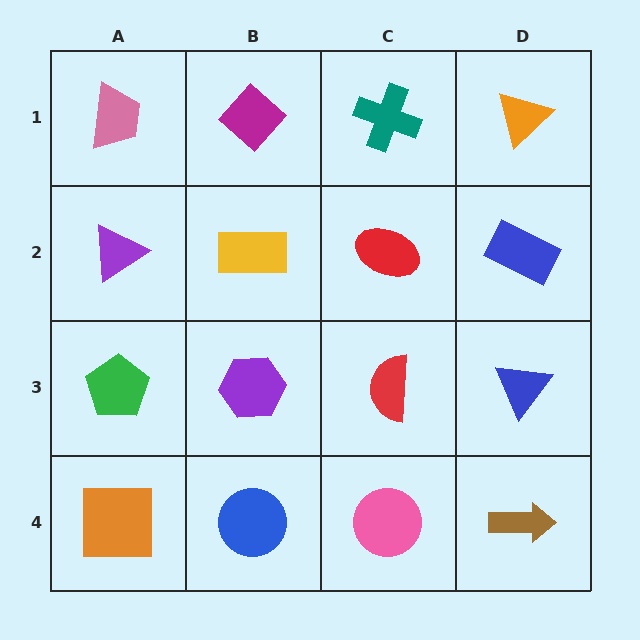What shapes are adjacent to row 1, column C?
A red ellipse (row 2, column C), a magenta diamond (row 1, column B), an orange triangle (row 1, column D).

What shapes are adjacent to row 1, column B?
A yellow rectangle (row 2, column B), a pink trapezoid (row 1, column A), a teal cross (row 1, column C).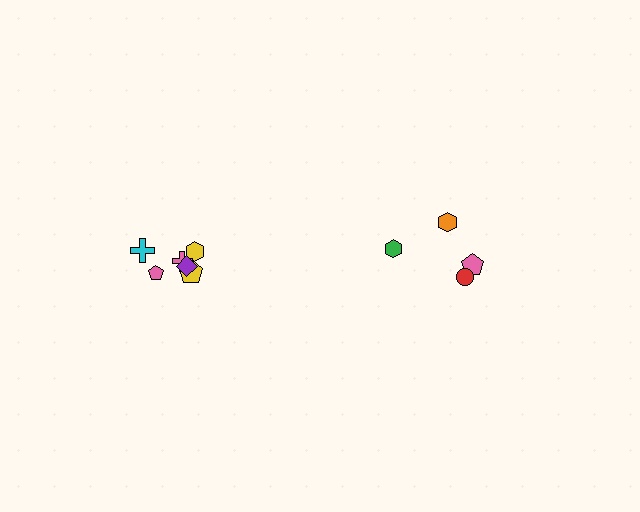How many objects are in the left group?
There are 6 objects.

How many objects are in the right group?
There are 4 objects.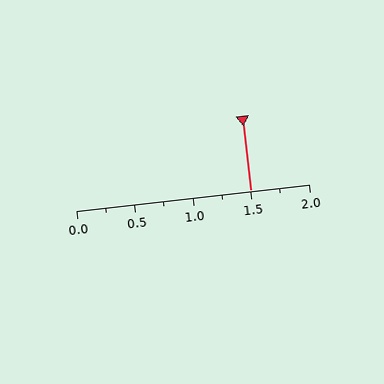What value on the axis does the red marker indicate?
The marker indicates approximately 1.5.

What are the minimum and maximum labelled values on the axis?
The axis runs from 0.0 to 2.0.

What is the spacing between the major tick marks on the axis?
The major ticks are spaced 0.5 apart.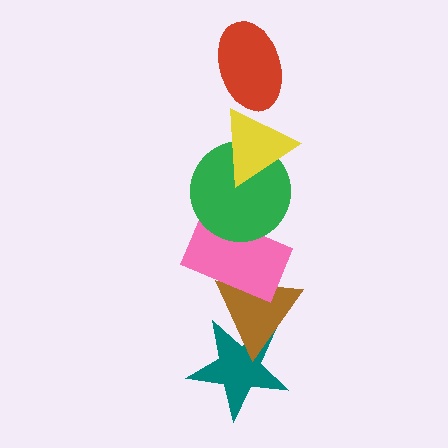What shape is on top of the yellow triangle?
The red ellipse is on top of the yellow triangle.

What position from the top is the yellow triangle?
The yellow triangle is 2nd from the top.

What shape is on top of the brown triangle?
The pink rectangle is on top of the brown triangle.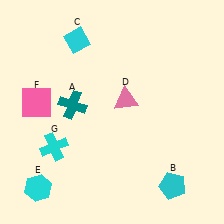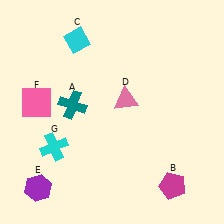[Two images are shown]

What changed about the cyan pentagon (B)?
In Image 1, B is cyan. In Image 2, it changed to magenta.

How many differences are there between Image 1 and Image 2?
There are 2 differences between the two images.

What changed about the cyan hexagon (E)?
In Image 1, E is cyan. In Image 2, it changed to purple.